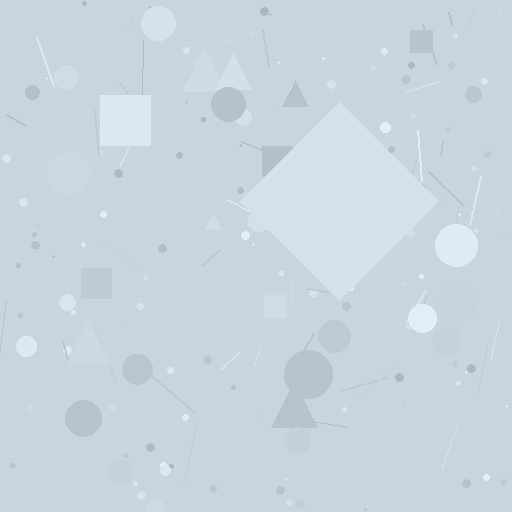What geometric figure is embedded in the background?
A diamond is embedded in the background.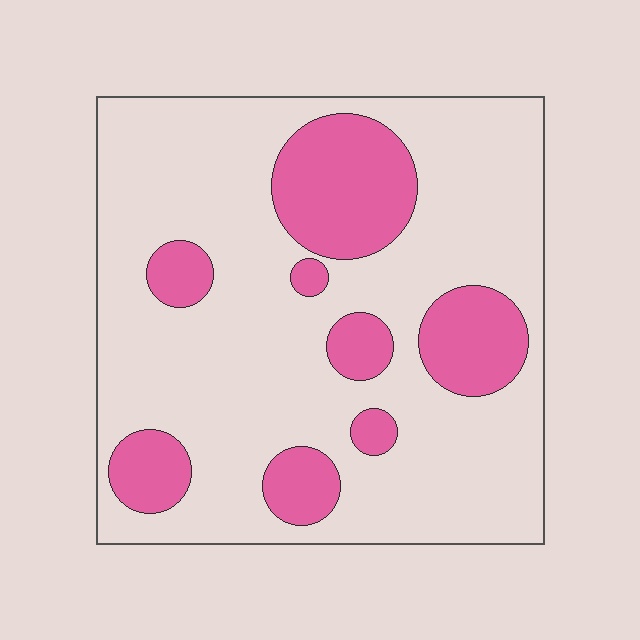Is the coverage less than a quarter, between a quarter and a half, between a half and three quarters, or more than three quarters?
Less than a quarter.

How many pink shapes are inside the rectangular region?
8.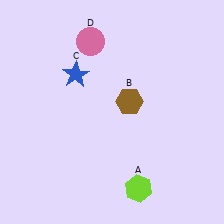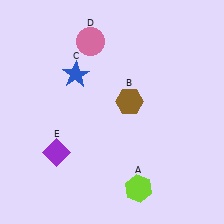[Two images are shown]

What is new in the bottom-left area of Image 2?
A purple diamond (E) was added in the bottom-left area of Image 2.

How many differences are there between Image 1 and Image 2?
There is 1 difference between the two images.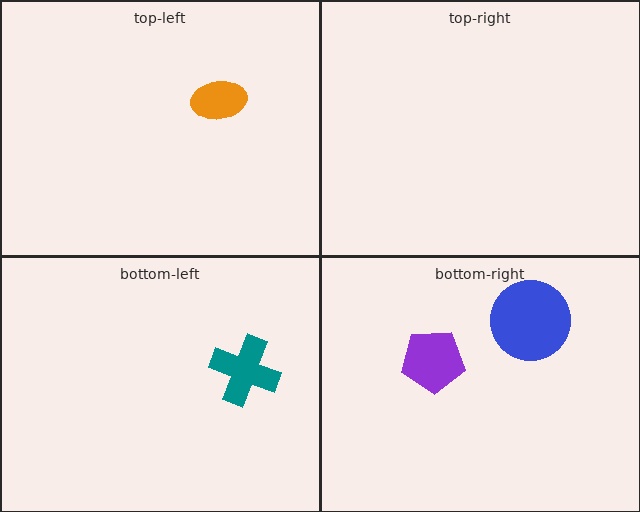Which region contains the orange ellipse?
The top-left region.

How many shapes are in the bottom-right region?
2.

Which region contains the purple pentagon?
The bottom-right region.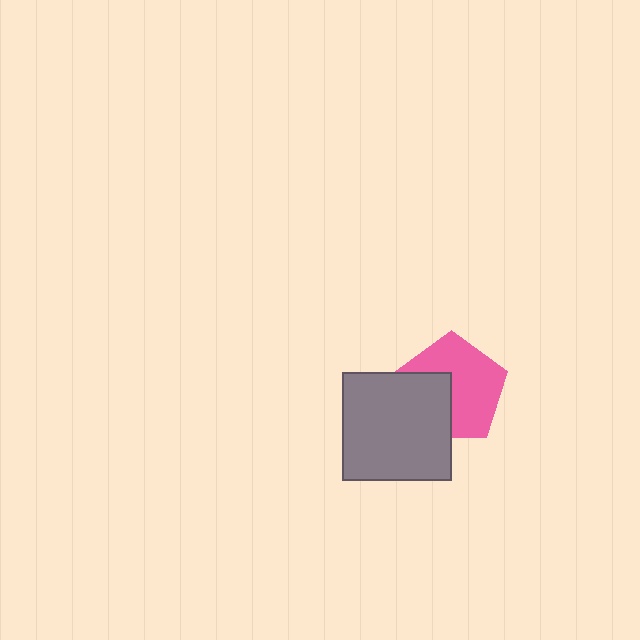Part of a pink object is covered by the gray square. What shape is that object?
It is a pentagon.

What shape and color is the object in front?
The object in front is a gray square.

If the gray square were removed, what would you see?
You would see the complete pink pentagon.